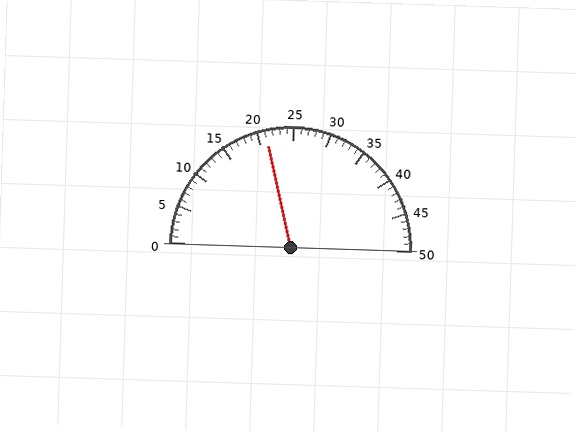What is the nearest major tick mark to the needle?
The nearest major tick mark is 20.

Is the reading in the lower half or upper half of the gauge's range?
The reading is in the lower half of the range (0 to 50).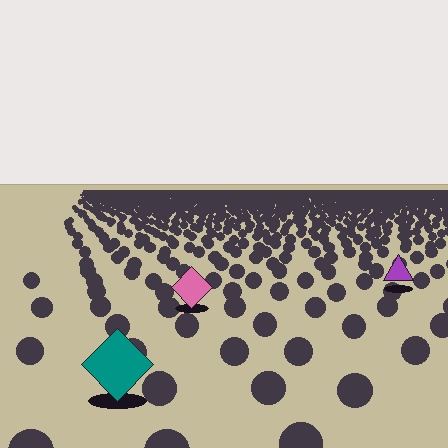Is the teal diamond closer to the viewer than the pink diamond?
Yes. The teal diamond is closer — you can tell from the texture gradient: the ground texture is coarser near it.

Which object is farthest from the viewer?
The purple triangle is farthest from the viewer. It appears smaller and the ground texture around it is denser.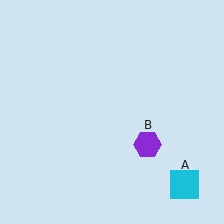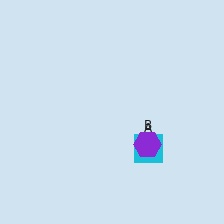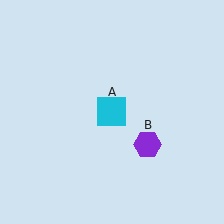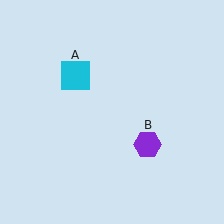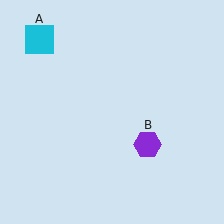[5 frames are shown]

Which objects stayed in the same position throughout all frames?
Purple hexagon (object B) remained stationary.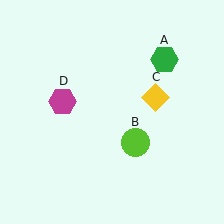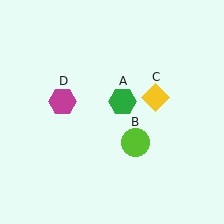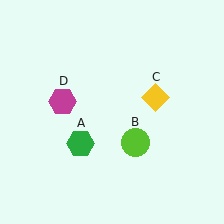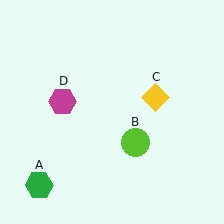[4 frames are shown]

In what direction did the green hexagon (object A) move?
The green hexagon (object A) moved down and to the left.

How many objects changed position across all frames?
1 object changed position: green hexagon (object A).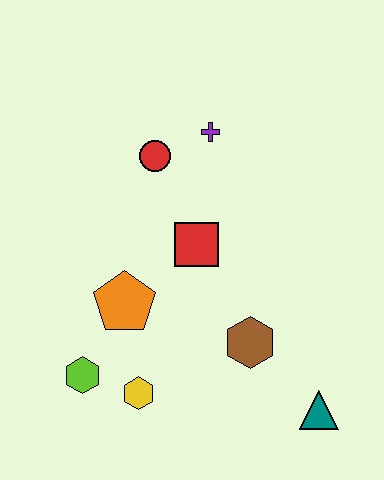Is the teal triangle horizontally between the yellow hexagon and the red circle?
No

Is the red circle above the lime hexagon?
Yes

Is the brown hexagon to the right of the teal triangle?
No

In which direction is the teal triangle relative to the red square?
The teal triangle is below the red square.